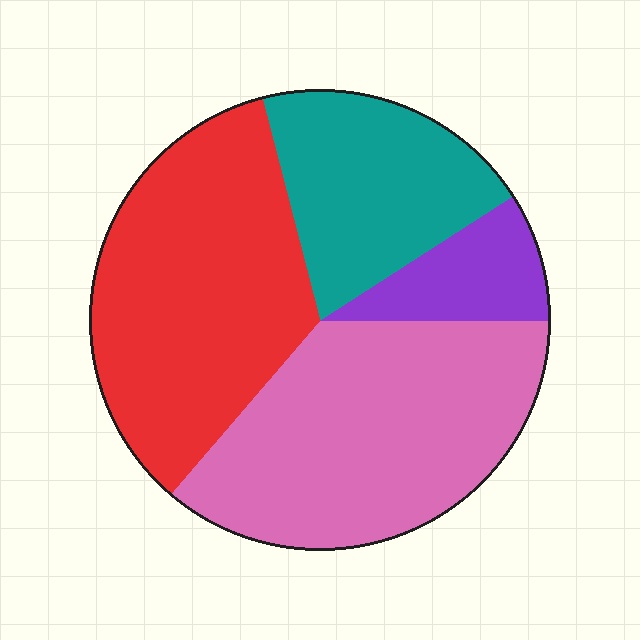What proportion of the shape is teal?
Teal takes up about one fifth (1/5) of the shape.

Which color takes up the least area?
Purple, at roughly 10%.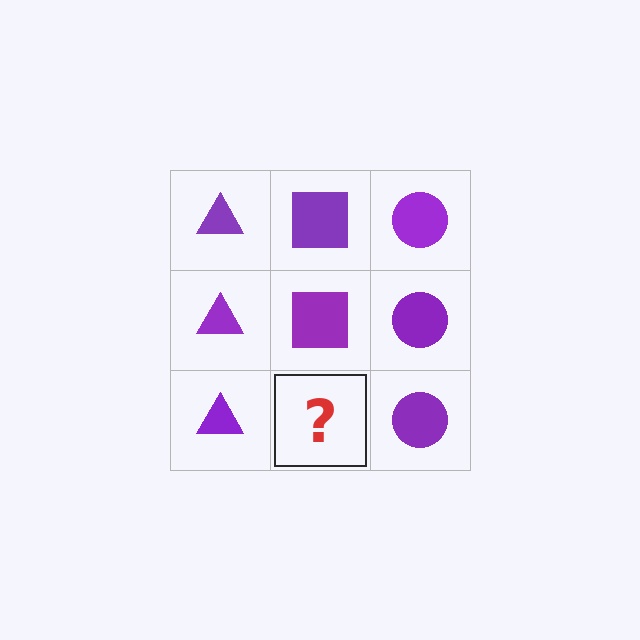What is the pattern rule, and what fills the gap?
The rule is that each column has a consistent shape. The gap should be filled with a purple square.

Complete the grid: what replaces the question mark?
The question mark should be replaced with a purple square.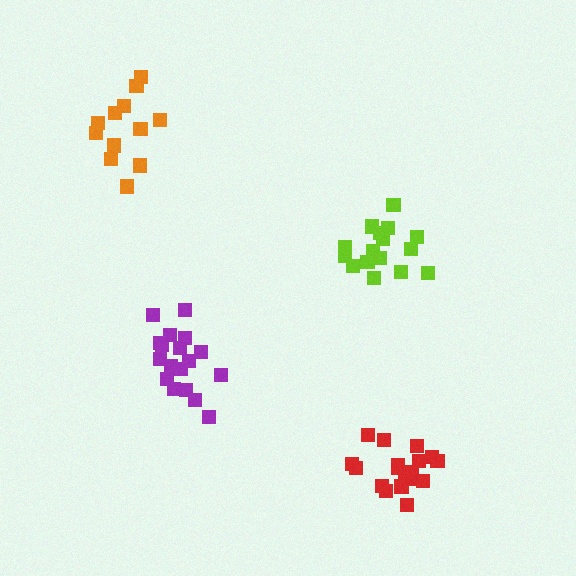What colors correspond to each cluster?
The clusters are colored: red, lime, purple, orange.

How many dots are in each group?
Group 1: 18 dots, Group 2: 16 dots, Group 3: 18 dots, Group 4: 12 dots (64 total).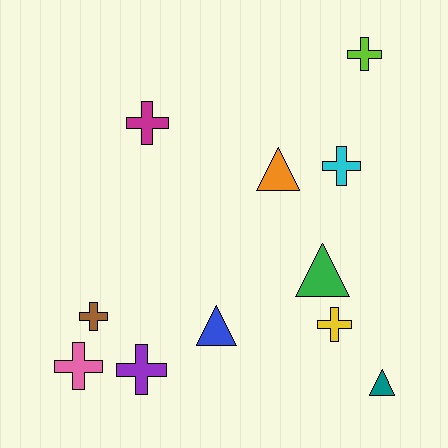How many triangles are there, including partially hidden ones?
There are 4 triangles.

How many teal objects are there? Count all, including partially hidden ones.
There is 1 teal object.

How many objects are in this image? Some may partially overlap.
There are 11 objects.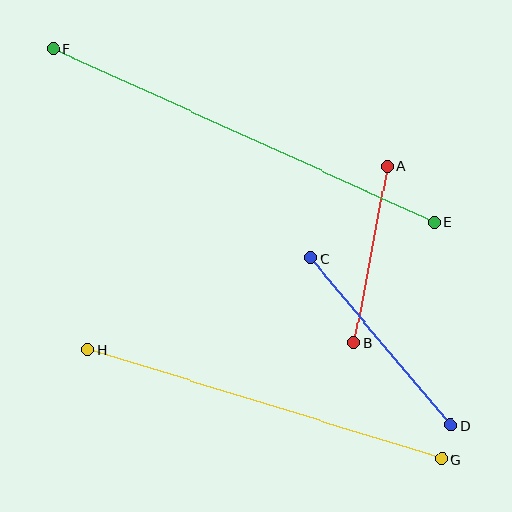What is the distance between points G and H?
The distance is approximately 371 pixels.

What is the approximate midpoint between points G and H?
The midpoint is at approximately (265, 404) pixels.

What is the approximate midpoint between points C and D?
The midpoint is at approximately (381, 342) pixels.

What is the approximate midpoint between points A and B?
The midpoint is at approximately (371, 254) pixels.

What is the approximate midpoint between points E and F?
The midpoint is at approximately (244, 136) pixels.